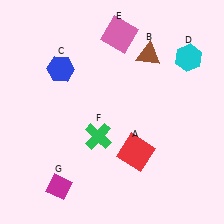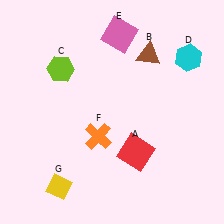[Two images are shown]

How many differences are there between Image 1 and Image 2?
There are 3 differences between the two images.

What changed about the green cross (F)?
In Image 1, F is green. In Image 2, it changed to orange.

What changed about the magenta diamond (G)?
In Image 1, G is magenta. In Image 2, it changed to yellow.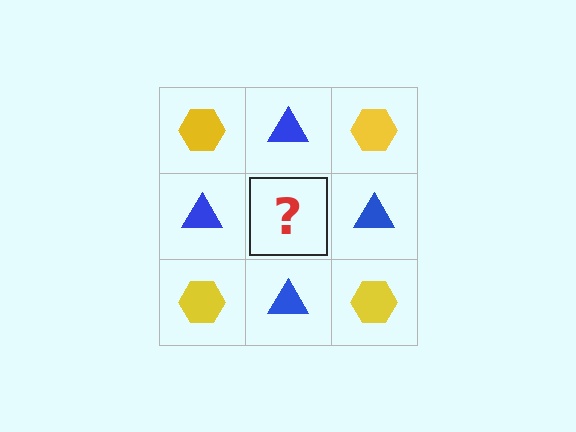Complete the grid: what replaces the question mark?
The question mark should be replaced with a yellow hexagon.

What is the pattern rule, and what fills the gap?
The rule is that it alternates yellow hexagon and blue triangle in a checkerboard pattern. The gap should be filled with a yellow hexagon.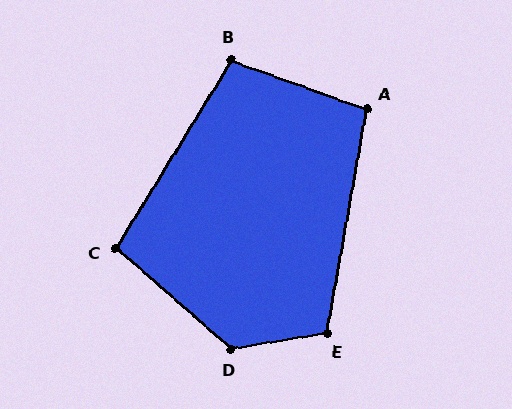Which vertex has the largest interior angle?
D, at approximately 129 degrees.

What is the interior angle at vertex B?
Approximately 102 degrees (obtuse).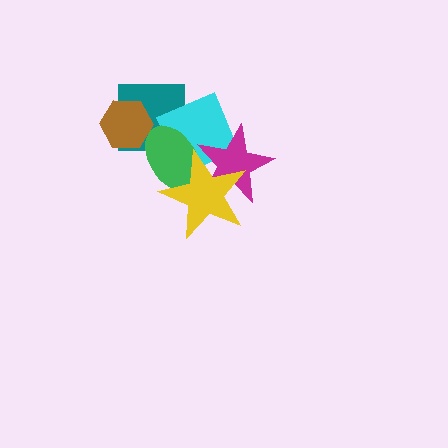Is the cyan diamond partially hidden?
Yes, it is partially covered by another shape.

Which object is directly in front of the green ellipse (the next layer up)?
The magenta star is directly in front of the green ellipse.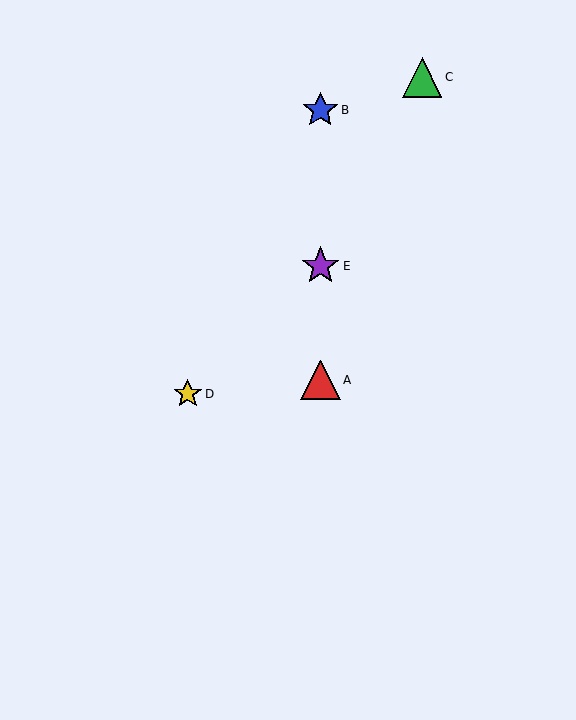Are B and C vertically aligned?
No, B is at x≈320 and C is at x≈422.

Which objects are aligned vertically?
Objects A, B, E are aligned vertically.